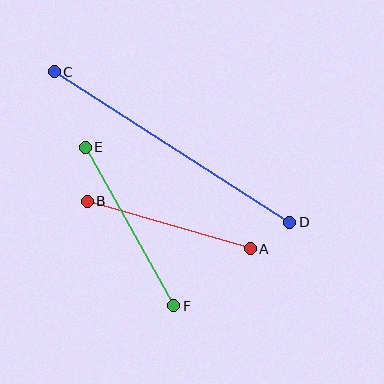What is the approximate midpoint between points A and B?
The midpoint is at approximately (169, 225) pixels.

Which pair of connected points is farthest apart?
Points C and D are farthest apart.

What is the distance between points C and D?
The distance is approximately 279 pixels.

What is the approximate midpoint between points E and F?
The midpoint is at approximately (129, 226) pixels.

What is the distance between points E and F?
The distance is approximately 181 pixels.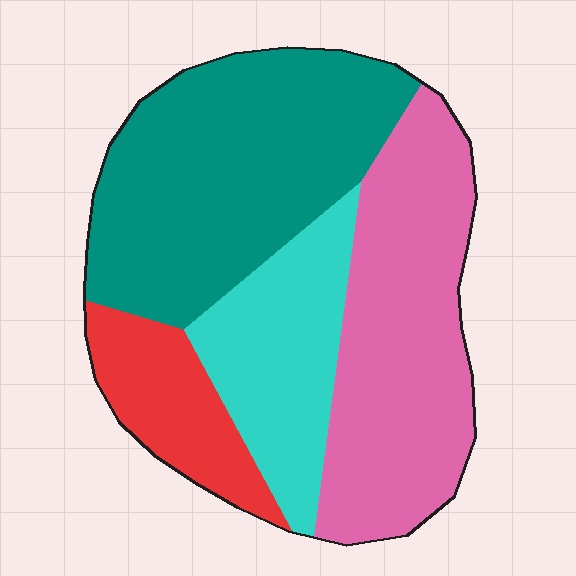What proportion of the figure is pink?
Pink covers roughly 30% of the figure.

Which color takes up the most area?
Teal, at roughly 35%.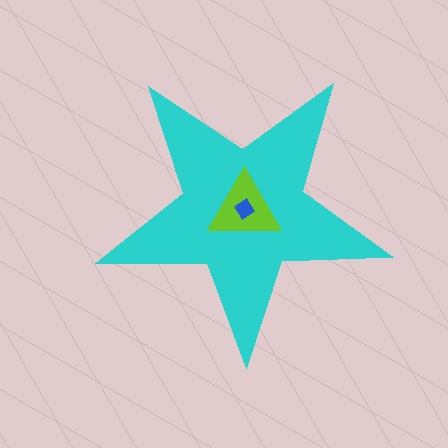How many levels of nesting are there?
3.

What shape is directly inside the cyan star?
The lime triangle.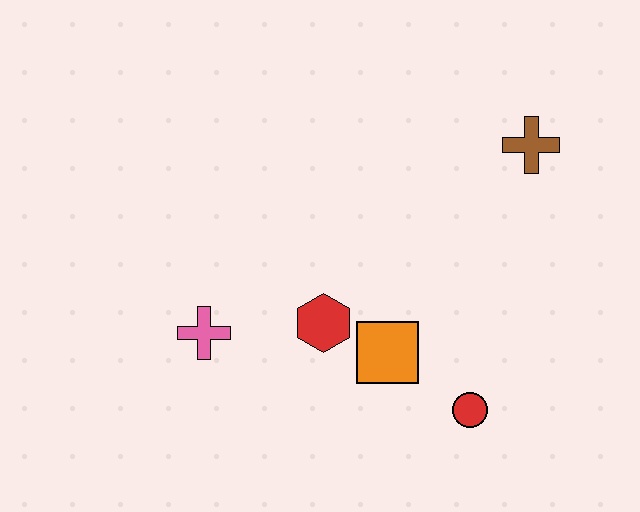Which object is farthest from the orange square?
The brown cross is farthest from the orange square.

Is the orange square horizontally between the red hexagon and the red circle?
Yes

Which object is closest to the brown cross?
The orange square is closest to the brown cross.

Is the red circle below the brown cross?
Yes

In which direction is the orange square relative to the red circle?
The orange square is to the left of the red circle.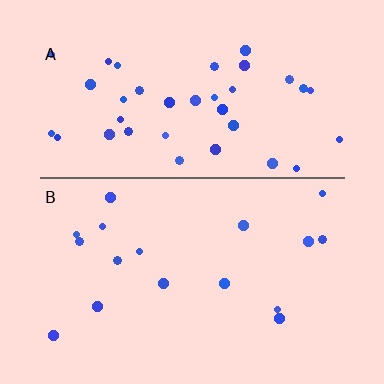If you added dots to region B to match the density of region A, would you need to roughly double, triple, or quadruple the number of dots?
Approximately double.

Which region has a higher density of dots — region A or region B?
A (the top).